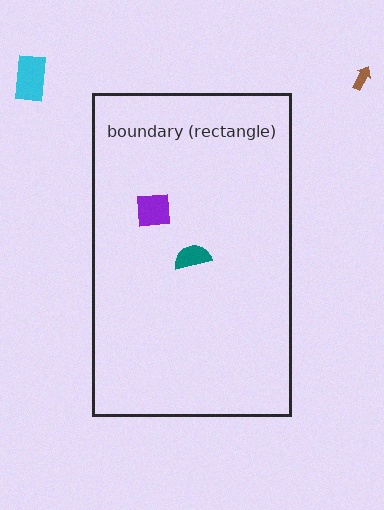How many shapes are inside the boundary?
2 inside, 2 outside.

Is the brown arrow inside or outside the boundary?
Outside.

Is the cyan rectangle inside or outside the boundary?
Outside.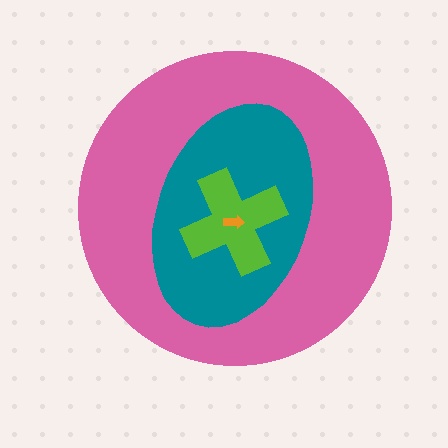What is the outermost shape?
The pink circle.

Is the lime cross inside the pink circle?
Yes.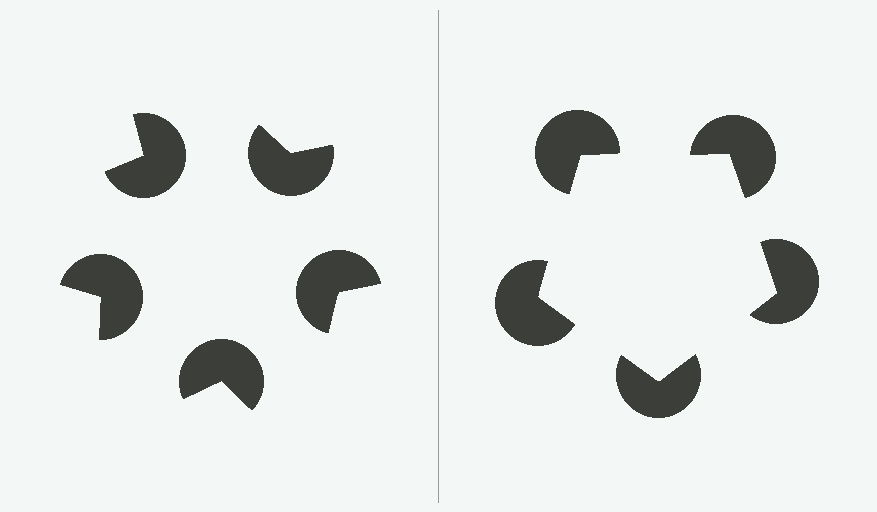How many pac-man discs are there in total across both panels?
10 — 5 on each side.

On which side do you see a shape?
An illusory pentagon appears on the right side. On the left side the wedge cuts are rotated, so no coherent shape forms.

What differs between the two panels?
The pac-man discs are positioned identically on both sides; only the wedge orientations differ. On the right they align to a pentagon; on the left they are misaligned.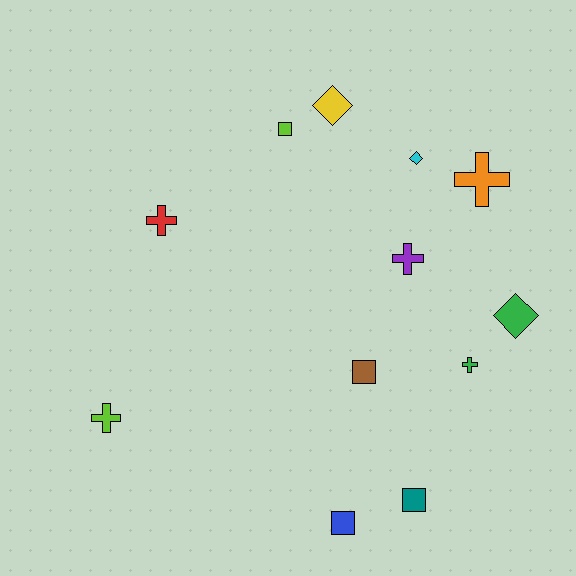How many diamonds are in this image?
There are 3 diamonds.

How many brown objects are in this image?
There is 1 brown object.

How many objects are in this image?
There are 12 objects.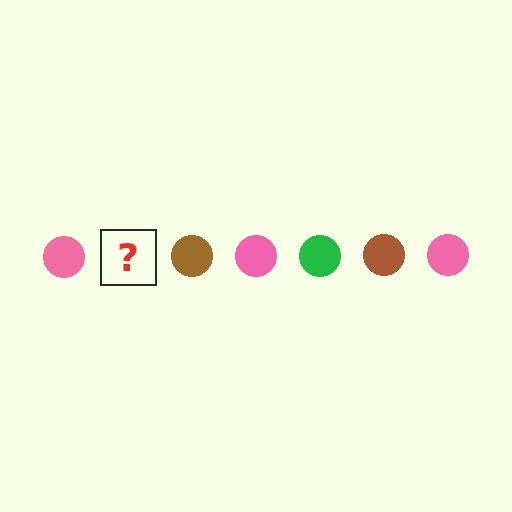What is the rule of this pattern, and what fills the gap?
The rule is that the pattern cycles through pink, green, brown circles. The gap should be filled with a green circle.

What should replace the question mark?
The question mark should be replaced with a green circle.